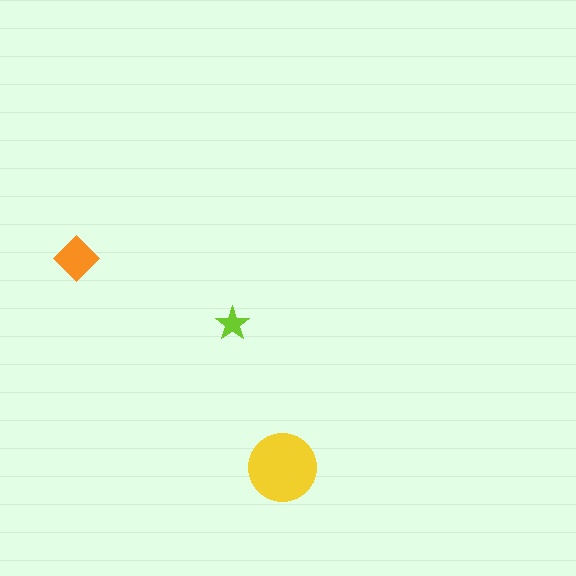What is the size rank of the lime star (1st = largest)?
3rd.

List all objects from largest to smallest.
The yellow circle, the orange diamond, the lime star.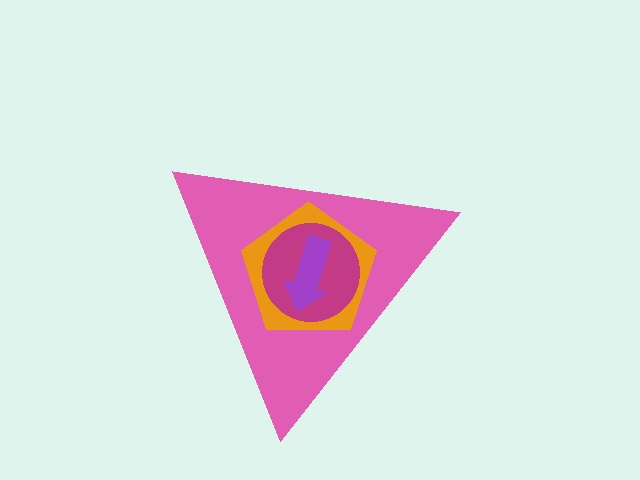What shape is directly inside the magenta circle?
The purple arrow.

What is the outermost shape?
The pink triangle.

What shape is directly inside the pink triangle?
The orange pentagon.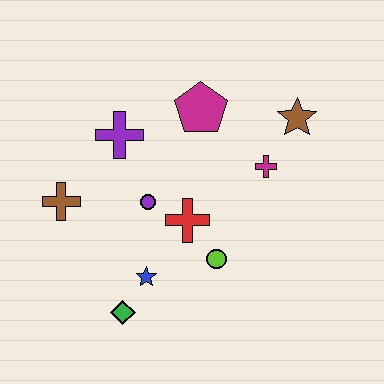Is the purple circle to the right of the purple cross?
Yes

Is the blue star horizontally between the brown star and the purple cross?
Yes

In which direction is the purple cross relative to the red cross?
The purple cross is above the red cross.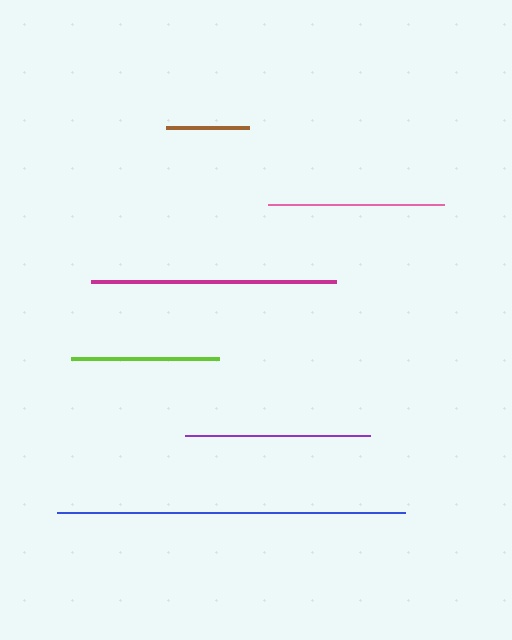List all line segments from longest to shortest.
From longest to shortest: blue, magenta, purple, pink, lime, brown.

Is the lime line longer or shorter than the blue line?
The blue line is longer than the lime line.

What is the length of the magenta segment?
The magenta segment is approximately 245 pixels long.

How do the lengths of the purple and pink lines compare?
The purple and pink lines are approximately the same length.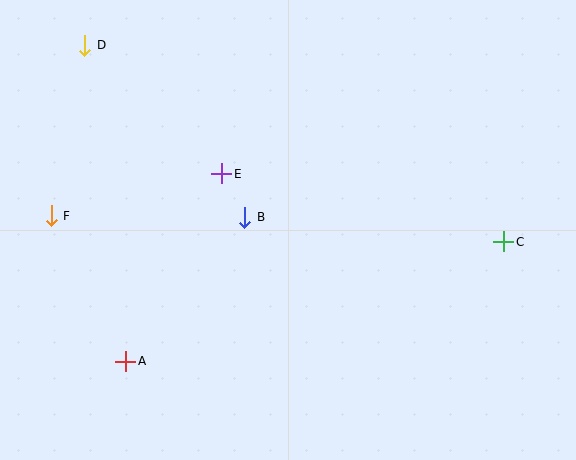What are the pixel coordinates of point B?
Point B is at (245, 217).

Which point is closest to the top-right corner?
Point C is closest to the top-right corner.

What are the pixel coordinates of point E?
Point E is at (222, 174).